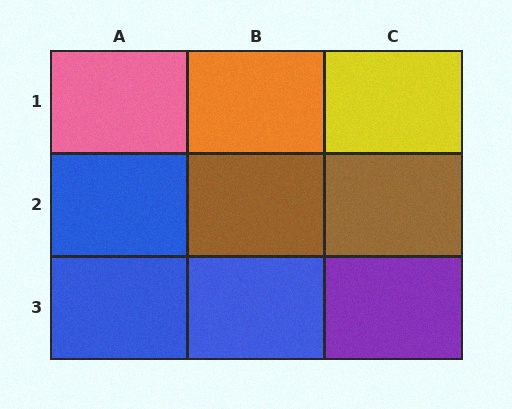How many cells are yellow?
1 cell is yellow.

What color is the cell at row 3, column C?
Purple.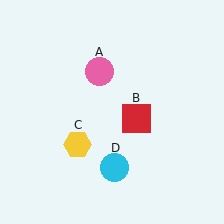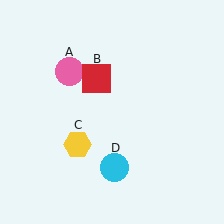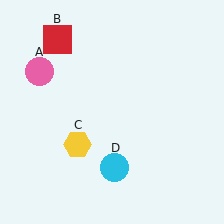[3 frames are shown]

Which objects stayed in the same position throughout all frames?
Yellow hexagon (object C) and cyan circle (object D) remained stationary.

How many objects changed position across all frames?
2 objects changed position: pink circle (object A), red square (object B).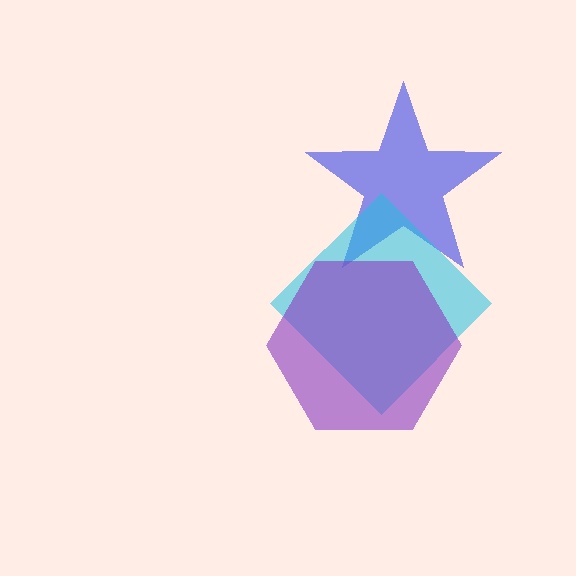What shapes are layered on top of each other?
The layered shapes are: a blue star, a cyan diamond, a purple hexagon.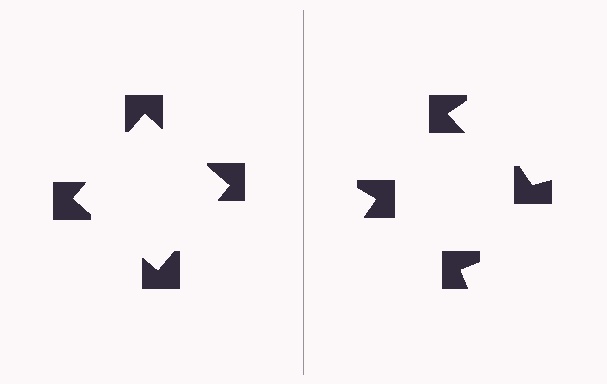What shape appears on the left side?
An illusory square.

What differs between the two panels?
The notched squares are positioned identically on both sides; only the wedge orientations differ. On the left they align to a square; on the right they are misaligned.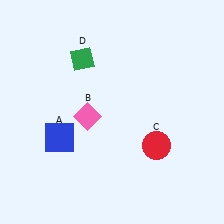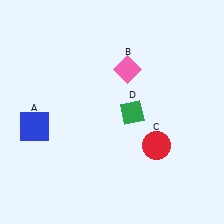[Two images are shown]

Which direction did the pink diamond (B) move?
The pink diamond (B) moved up.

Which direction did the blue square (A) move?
The blue square (A) moved left.